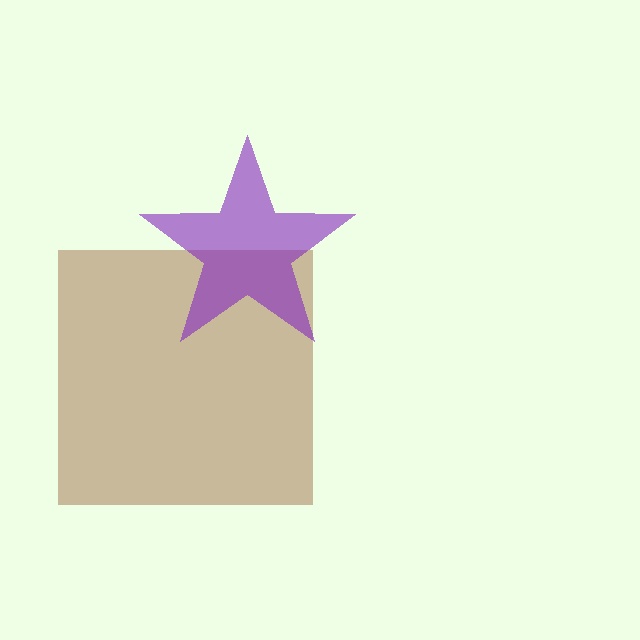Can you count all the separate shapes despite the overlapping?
Yes, there are 2 separate shapes.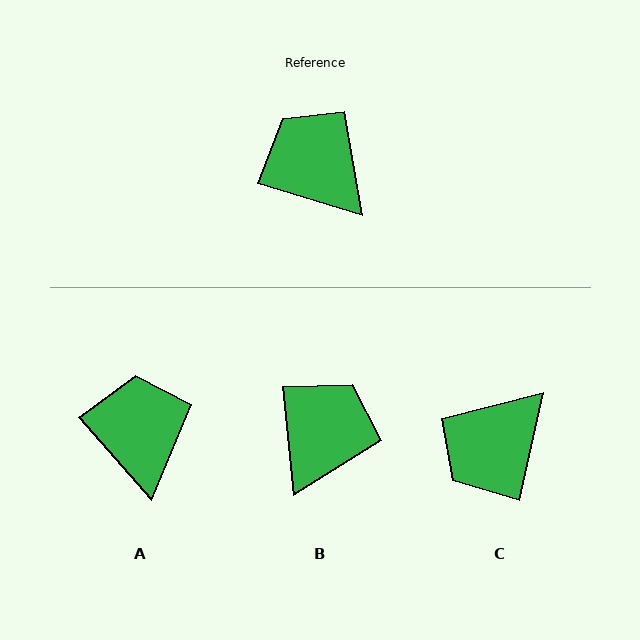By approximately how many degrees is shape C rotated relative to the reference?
Approximately 94 degrees counter-clockwise.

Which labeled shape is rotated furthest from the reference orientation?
C, about 94 degrees away.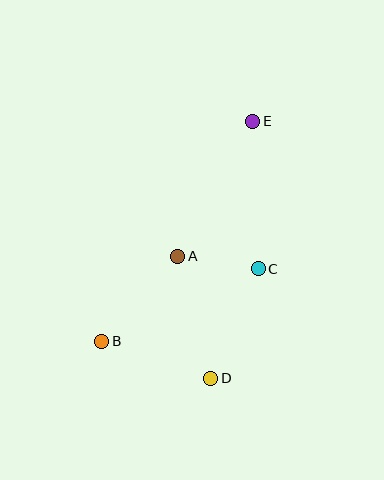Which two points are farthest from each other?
Points B and E are farthest from each other.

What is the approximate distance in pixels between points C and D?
The distance between C and D is approximately 119 pixels.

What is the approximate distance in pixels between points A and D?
The distance between A and D is approximately 126 pixels.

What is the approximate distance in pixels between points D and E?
The distance between D and E is approximately 260 pixels.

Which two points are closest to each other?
Points A and C are closest to each other.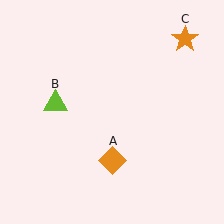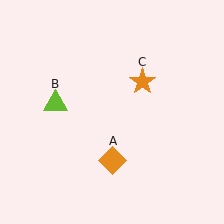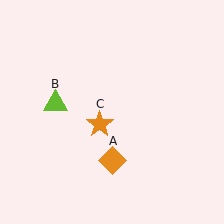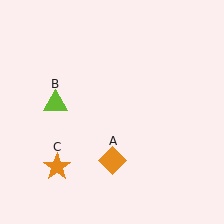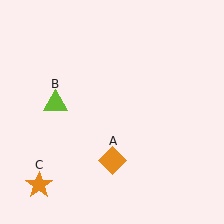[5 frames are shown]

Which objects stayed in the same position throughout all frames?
Orange diamond (object A) and lime triangle (object B) remained stationary.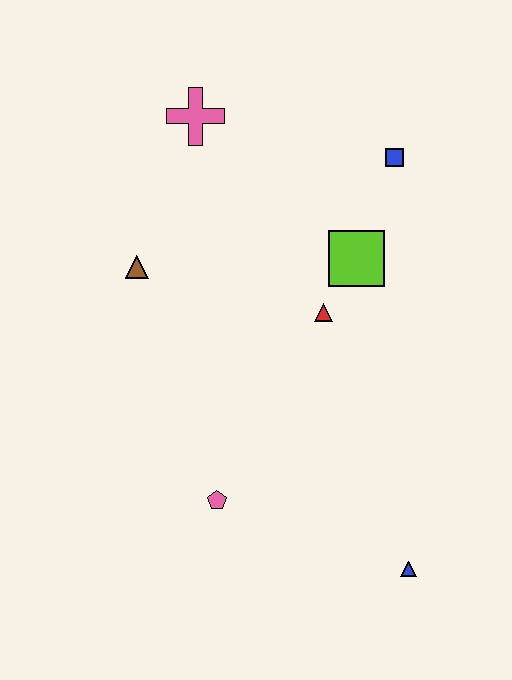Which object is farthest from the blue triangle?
The pink cross is farthest from the blue triangle.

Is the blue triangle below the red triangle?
Yes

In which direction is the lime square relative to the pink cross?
The lime square is to the right of the pink cross.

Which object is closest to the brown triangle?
The pink cross is closest to the brown triangle.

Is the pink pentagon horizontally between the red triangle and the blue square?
No